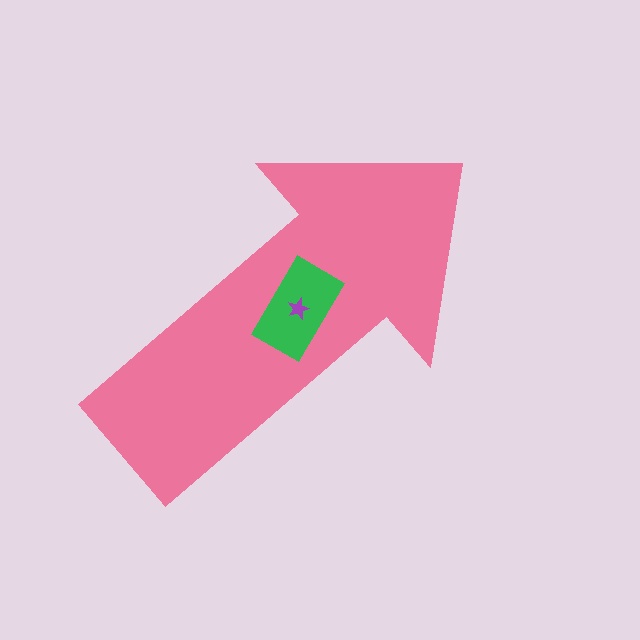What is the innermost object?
The purple star.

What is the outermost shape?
The pink arrow.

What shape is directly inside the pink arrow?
The green rectangle.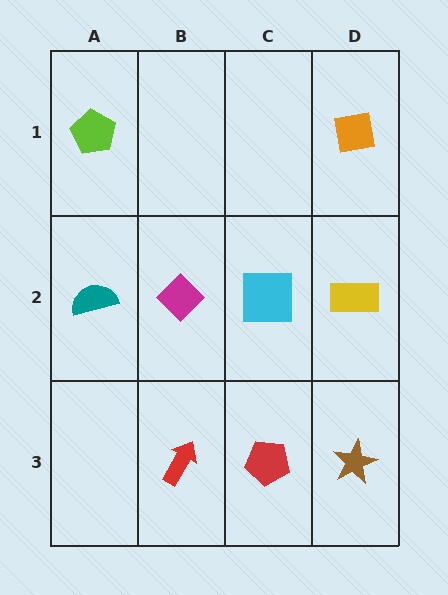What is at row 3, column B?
A red arrow.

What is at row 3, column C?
A red pentagon.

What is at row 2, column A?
A teal semicircle.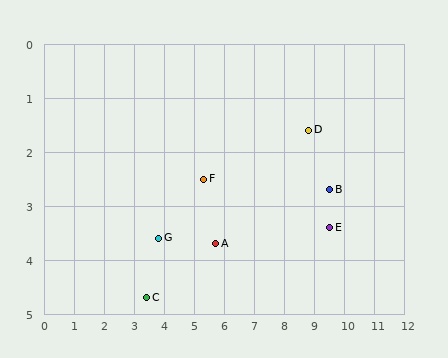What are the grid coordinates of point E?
Point E is at approximately (9.5, 3.4).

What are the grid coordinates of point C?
Point C is at approximately (3.4, 4.7).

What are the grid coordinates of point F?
Point F is at approximately (5.3, 2.5).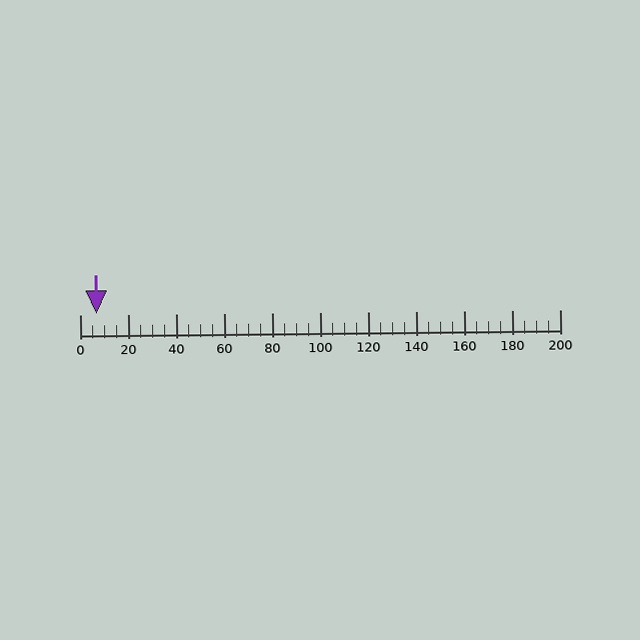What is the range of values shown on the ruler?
The ruler shows values from 0 to 200.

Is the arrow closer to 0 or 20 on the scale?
The arrow is closer to 0.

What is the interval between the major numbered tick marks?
The major tick marks are spaced 20 units apart.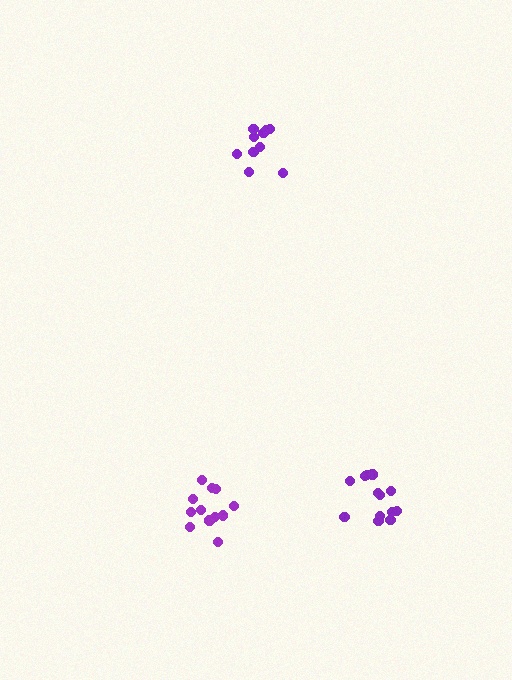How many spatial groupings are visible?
There are 3 spatial groupings.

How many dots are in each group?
Group 1: 13 dots, Group 2: 12 dots, Group 3: 10 dots (35 total).